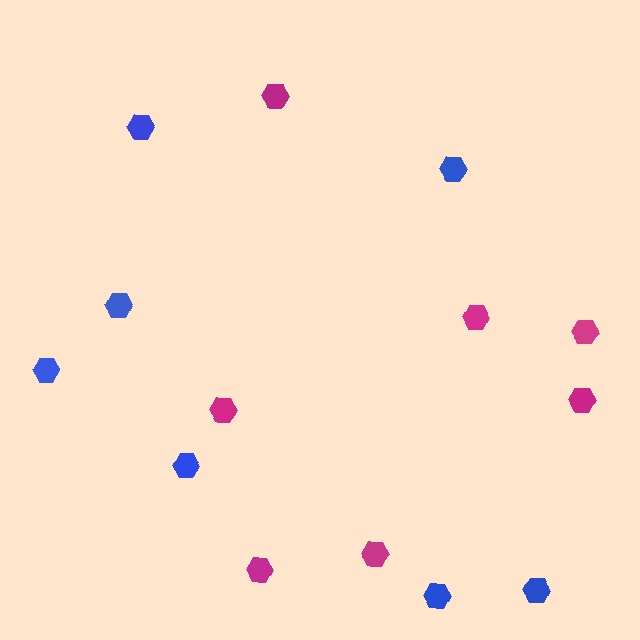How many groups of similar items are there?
There are 2 groups: one group of blue hexagons (7) and one group of magenta hexagons (7).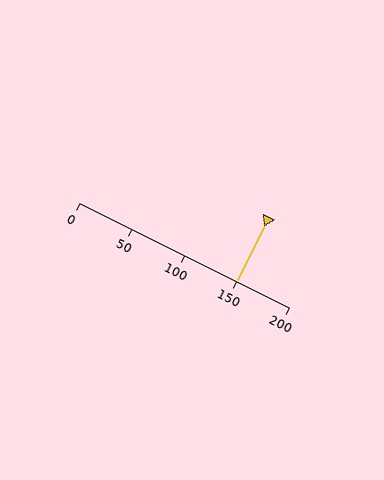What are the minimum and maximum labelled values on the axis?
The axis runs from 0 to 200.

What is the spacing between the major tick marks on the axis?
The major ticks are spaced 50 apart.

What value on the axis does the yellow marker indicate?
The marker indicates approximately 150.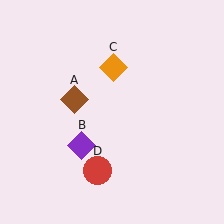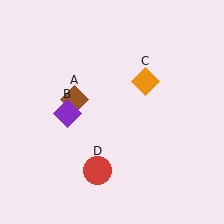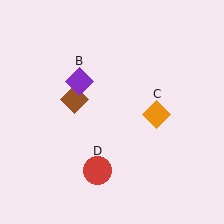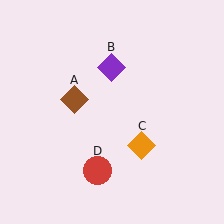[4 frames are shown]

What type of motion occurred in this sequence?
The purple diamond (object B), orange diamond (object C) rotated clockwise around the center of the scene.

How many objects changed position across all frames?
2 objects changed position: purple diamond (object B), orange diamond (object C).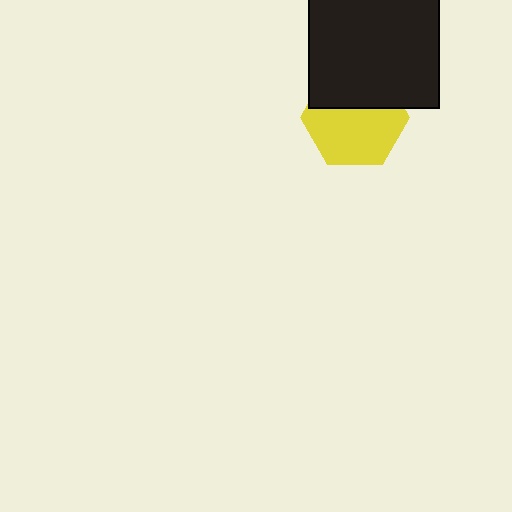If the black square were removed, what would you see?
You would see the complete yellow hexagon.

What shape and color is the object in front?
The object in front is a black square.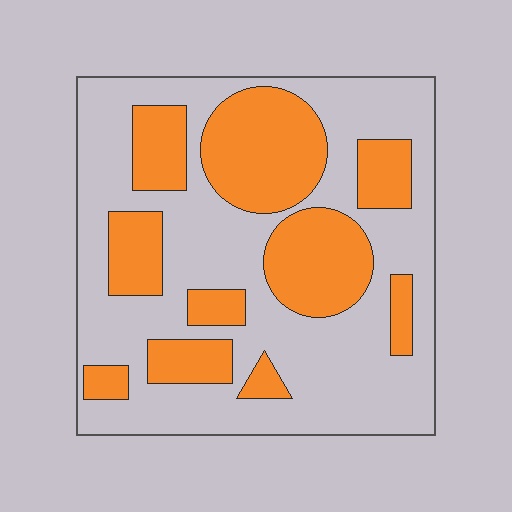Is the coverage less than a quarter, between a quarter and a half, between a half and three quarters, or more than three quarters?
Between a quarter and a half.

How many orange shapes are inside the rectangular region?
10.